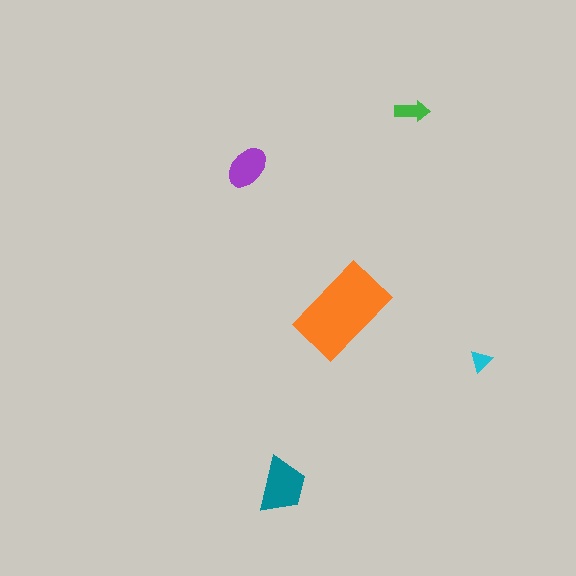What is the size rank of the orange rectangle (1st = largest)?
1st.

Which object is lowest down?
The teal trapezoid is bottommost.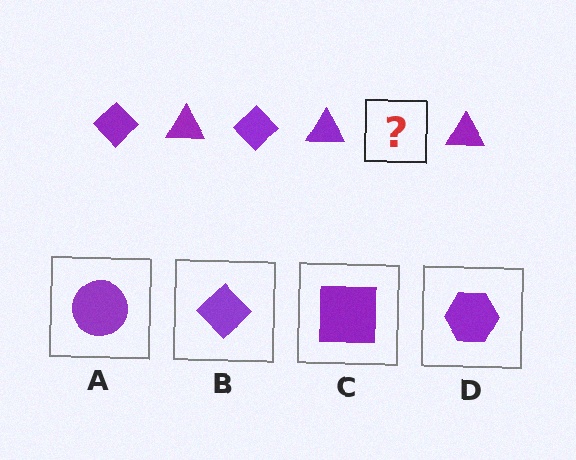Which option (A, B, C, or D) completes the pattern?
B.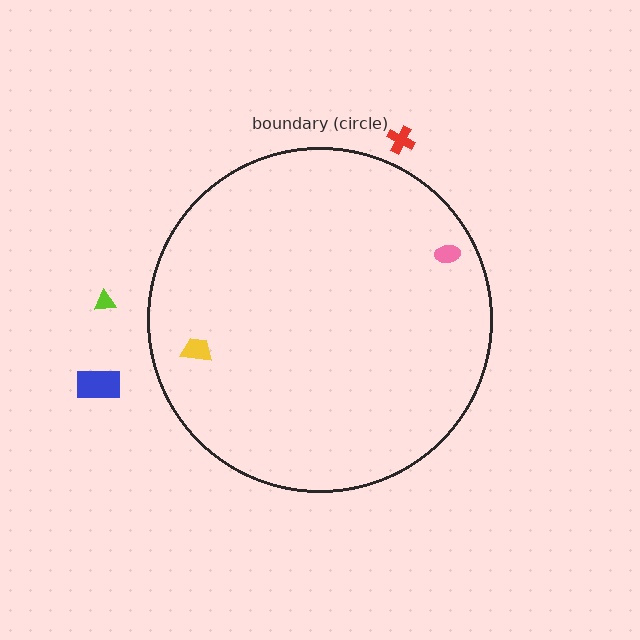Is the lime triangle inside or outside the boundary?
Outside.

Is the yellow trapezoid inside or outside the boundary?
Inside.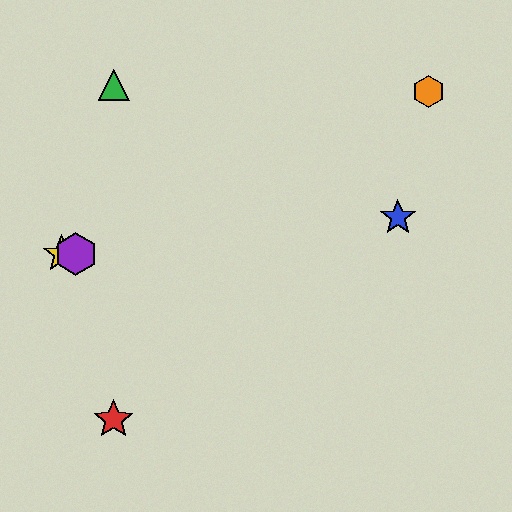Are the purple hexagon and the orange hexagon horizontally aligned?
No, the purple hexagon is at y≈254 and the orange hexagon is at y≈92.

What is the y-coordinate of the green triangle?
The green triangle is at y≈85.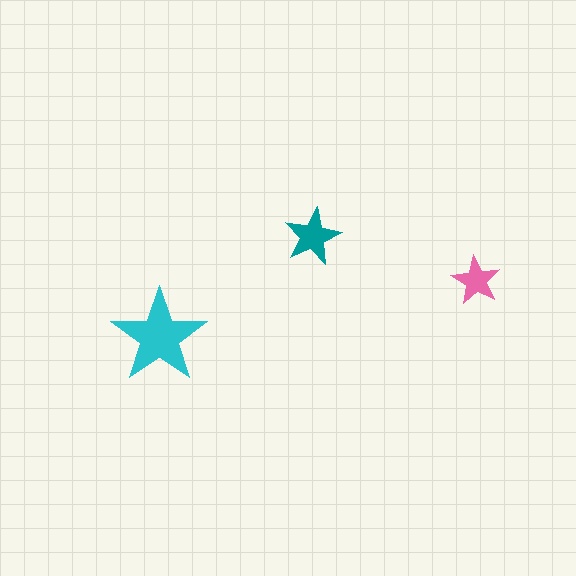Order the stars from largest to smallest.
the cyan one, the teal one, the pink one.